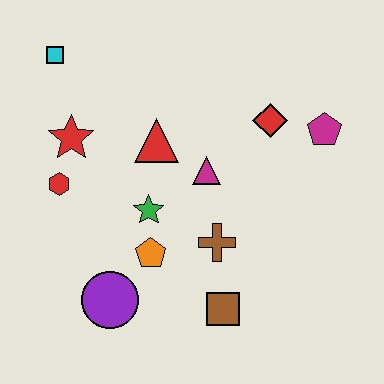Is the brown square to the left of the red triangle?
No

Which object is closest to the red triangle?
The magenta triangle is closest to the red triangle.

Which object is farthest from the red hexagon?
The magenta pentagon is farthest from the red hexagon.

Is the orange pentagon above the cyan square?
No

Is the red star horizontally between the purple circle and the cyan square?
Yes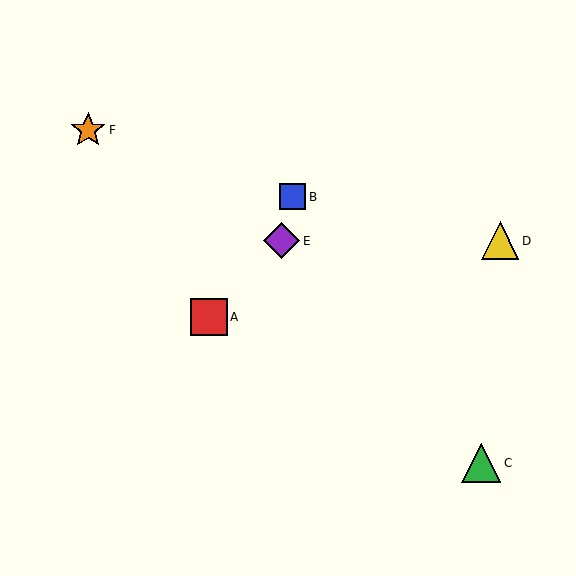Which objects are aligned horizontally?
Objects D, E are aligned horizontally.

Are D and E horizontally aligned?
Yes, both are at y≈241.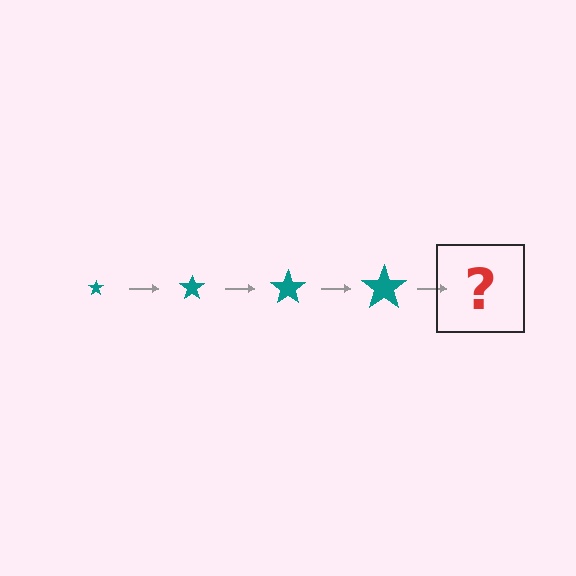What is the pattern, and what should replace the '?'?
The pattern is that the star gets progressively larger each step. The '?' should be a teal star, larger than the previous one.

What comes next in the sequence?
The next element should be a teal star, larger than the previous one.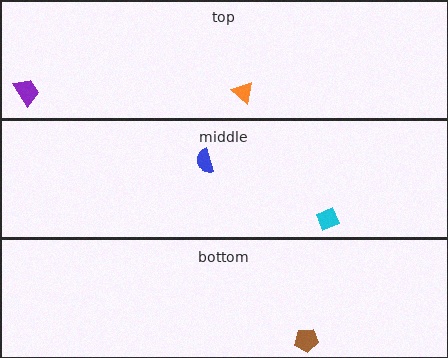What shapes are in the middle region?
The blue semicircle, the cyan diamond.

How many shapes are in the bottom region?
1.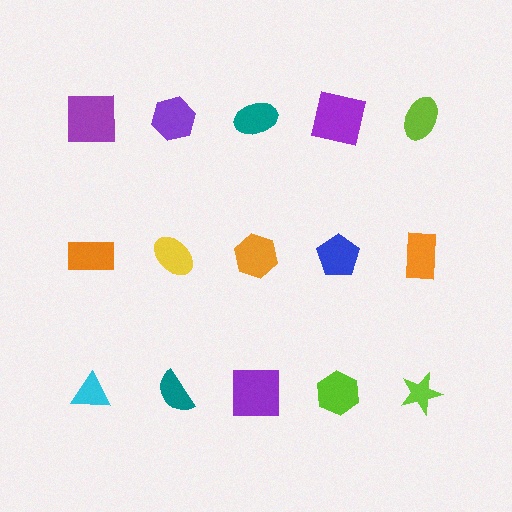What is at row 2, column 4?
A blue pentagon.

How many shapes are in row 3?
5 shapes.